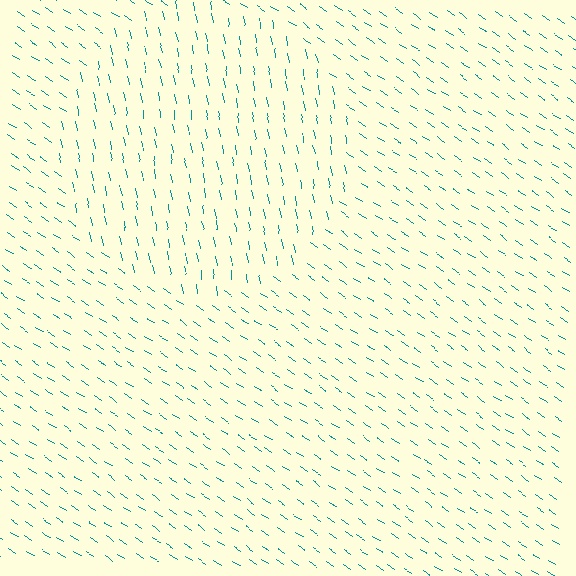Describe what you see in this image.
The image is filled with small teal line segments. A circle region in the image has lines oriented differently from the surrounding lines, creating a visible texture boundary.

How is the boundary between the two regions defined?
The boundary is defined purely by a change in line orientation (approximately 45 degrees difference). All lines are the same color and thickness.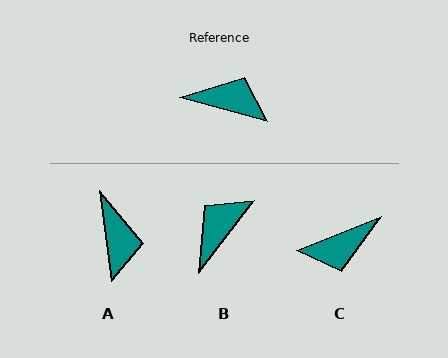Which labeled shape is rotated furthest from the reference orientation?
C, about 143 degrees away.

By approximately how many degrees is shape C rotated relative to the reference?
Approximately 143 degrees clockwise.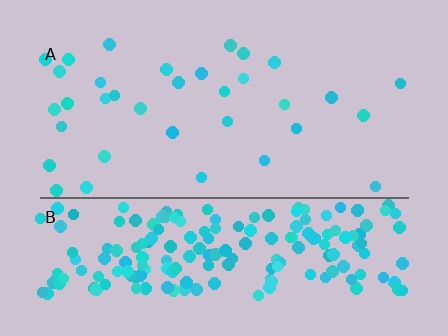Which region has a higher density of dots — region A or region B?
B (the bottom).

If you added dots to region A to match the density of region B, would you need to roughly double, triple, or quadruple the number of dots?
Approximately quadruple.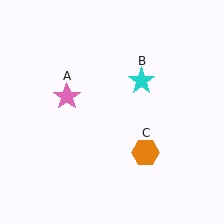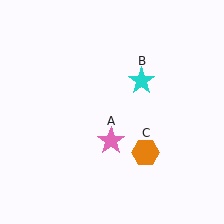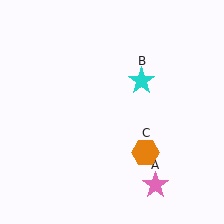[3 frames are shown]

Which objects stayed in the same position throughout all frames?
Cyan star (object B) and orange hexagon (object C) remained stationary.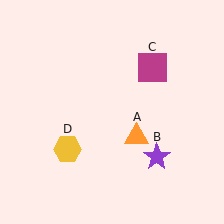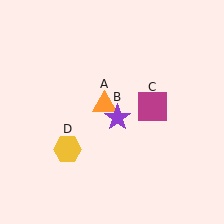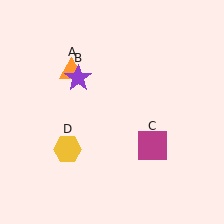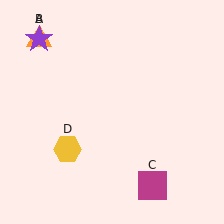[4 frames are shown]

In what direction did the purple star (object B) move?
The purple star (object B) moved up and to the left.